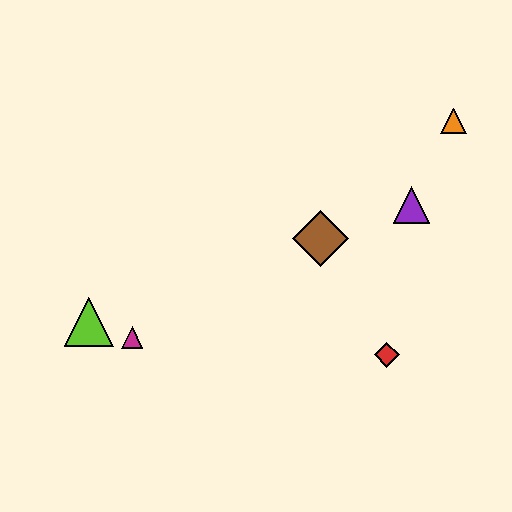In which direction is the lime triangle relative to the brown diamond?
The lime triangle is to the left of the brown diamond.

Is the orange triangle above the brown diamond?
Yes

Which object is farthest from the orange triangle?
The lime triangle is farthest from the orange triangle.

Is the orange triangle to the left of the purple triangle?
No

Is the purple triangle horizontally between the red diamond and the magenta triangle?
No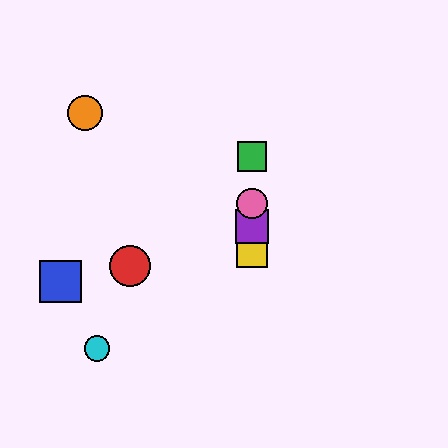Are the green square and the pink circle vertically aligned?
Yes, both are at x≈252.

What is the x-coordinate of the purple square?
The purple square is at x≈252.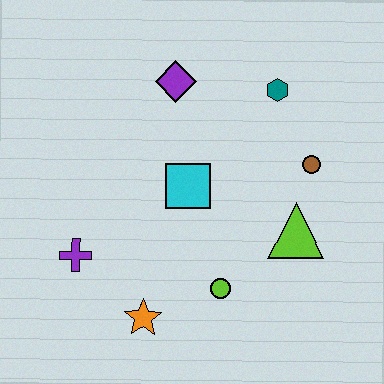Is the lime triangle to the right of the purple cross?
Yes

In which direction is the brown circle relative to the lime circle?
The brown circle is above the lime circle.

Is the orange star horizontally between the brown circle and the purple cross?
Yes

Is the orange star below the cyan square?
Yes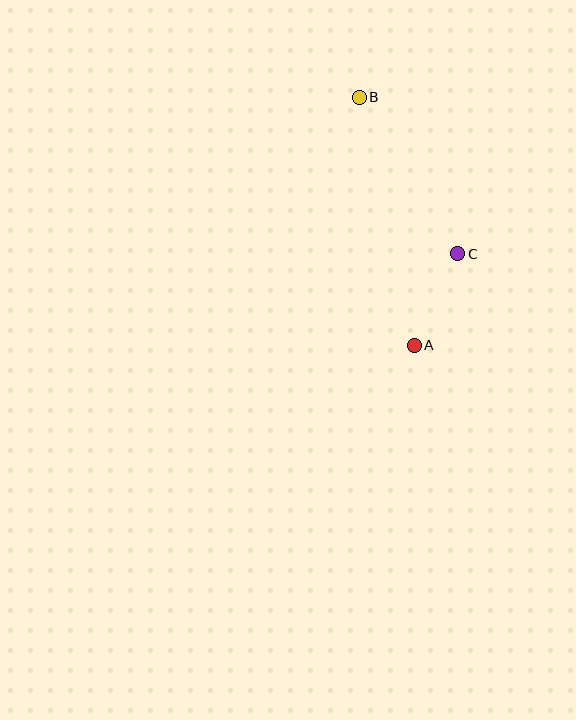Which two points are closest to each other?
Points A and C are closest to each other.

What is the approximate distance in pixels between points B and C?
The distance between B and C is approximately 185 pixels.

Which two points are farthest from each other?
Points A and B are farthest from each other.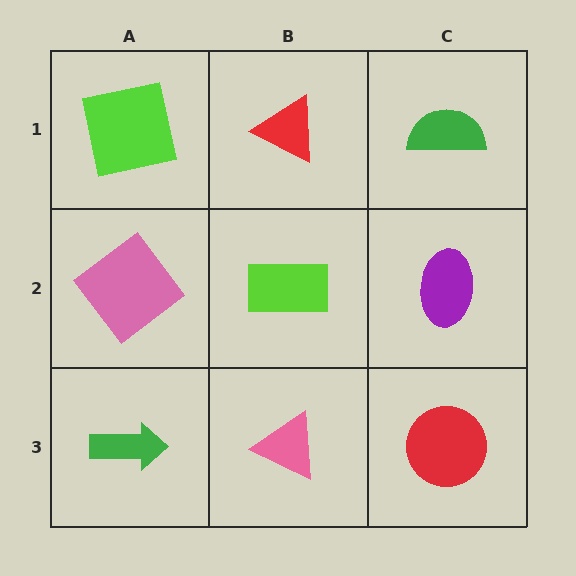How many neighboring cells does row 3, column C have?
2.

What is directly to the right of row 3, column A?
A pink triangle.